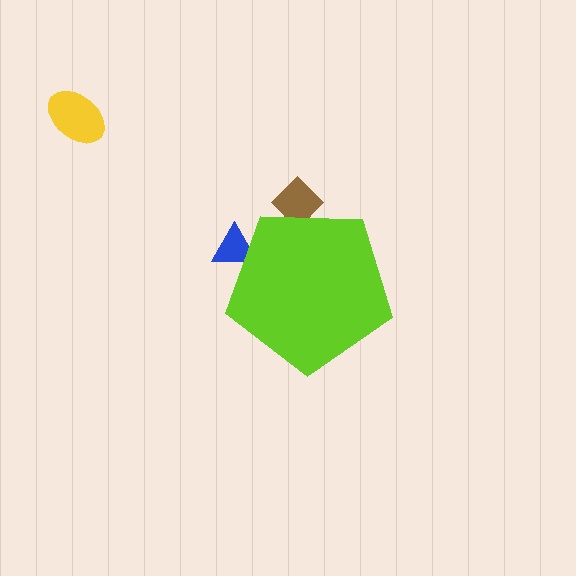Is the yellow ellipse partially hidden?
No, the yellow ellipse is fully visible.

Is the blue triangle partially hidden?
Yes, the blue triangle is partially hidden behind the lime pentagon.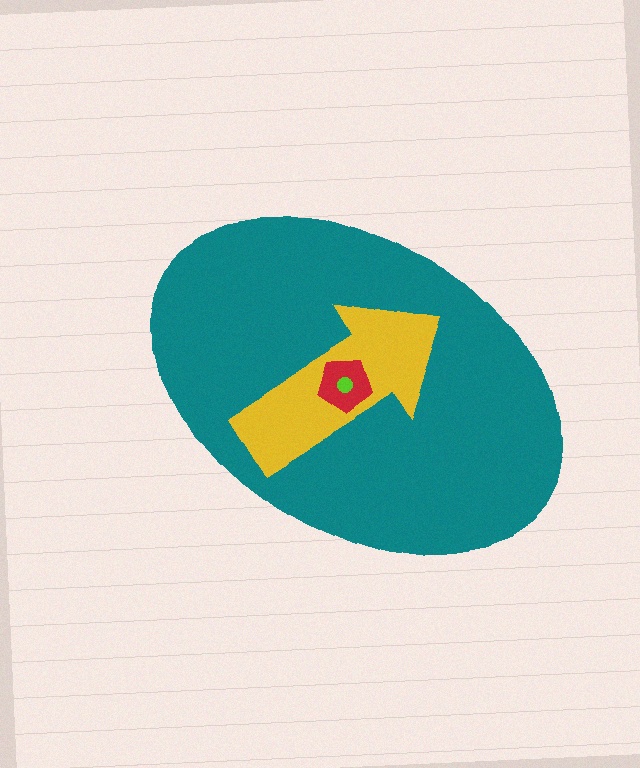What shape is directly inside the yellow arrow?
The red pentagon.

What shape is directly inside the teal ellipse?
The yellow arrow.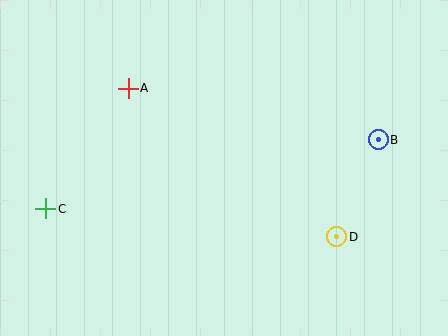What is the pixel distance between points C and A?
The distance between C and A is 146 pixels.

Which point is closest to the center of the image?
Point A at (128, 88) is closest to the center.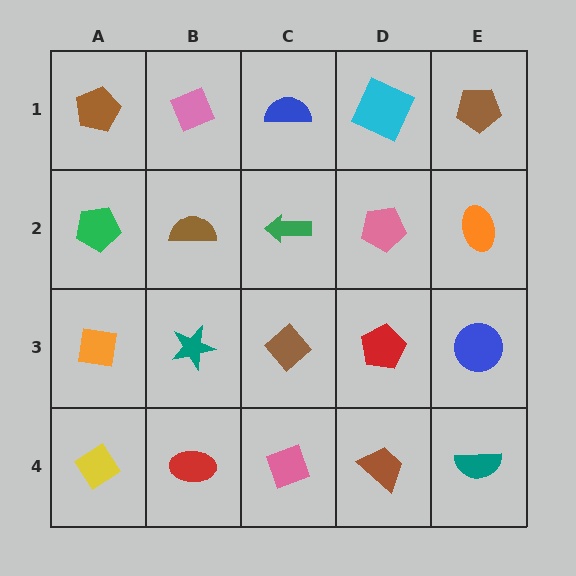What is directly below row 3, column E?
A teal semicircle.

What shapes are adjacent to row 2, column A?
A brown pentagon (row 1, column A), an orange square (row 3, column A), a brown semicircle (row 2, column B).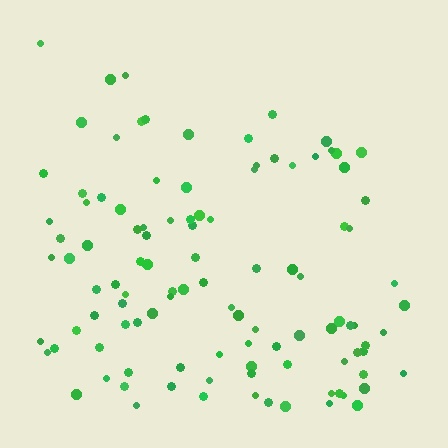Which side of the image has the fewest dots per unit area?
The top.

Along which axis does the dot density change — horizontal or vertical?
Vertical.